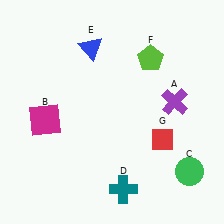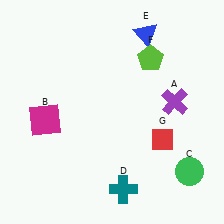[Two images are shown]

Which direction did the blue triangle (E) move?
The blue triangle (E) moved right.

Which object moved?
The blue triangle (E) moved right.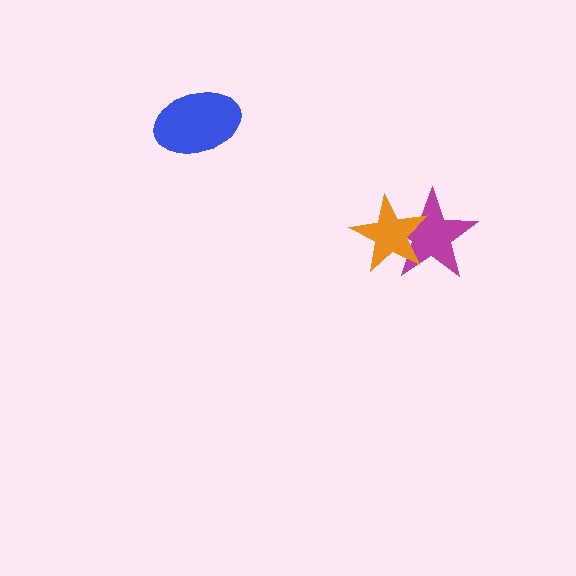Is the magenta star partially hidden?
Yes, it is partially covered by another shape.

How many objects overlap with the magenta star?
1 object overlaps with the magenta star.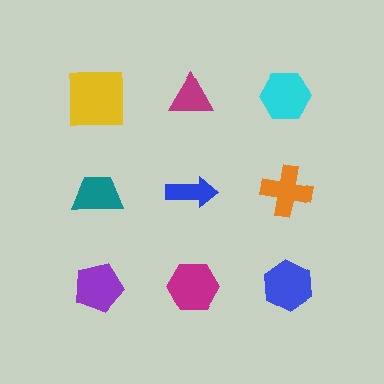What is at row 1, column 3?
A cyan hexagon.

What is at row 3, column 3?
A blue hexagon.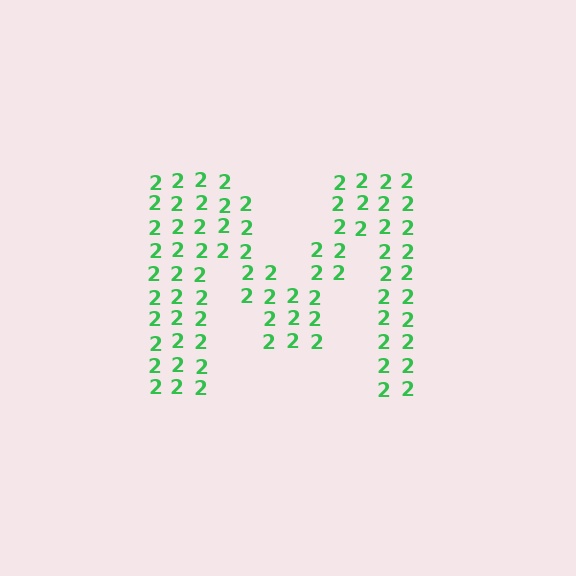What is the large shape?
The large shape is the letter M.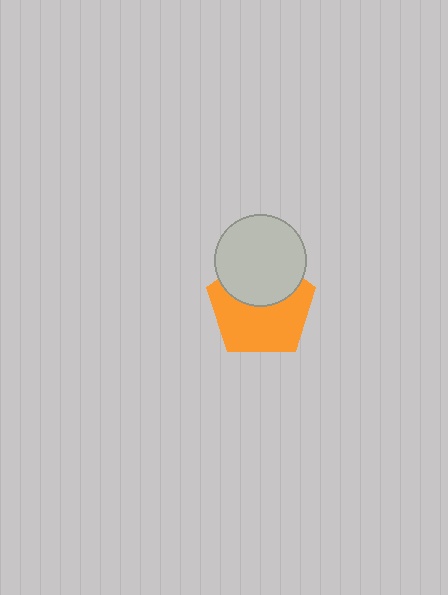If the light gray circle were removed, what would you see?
You would see the complete orange pentagon.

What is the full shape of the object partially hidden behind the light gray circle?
The partially hidden object is an orange pentagon.